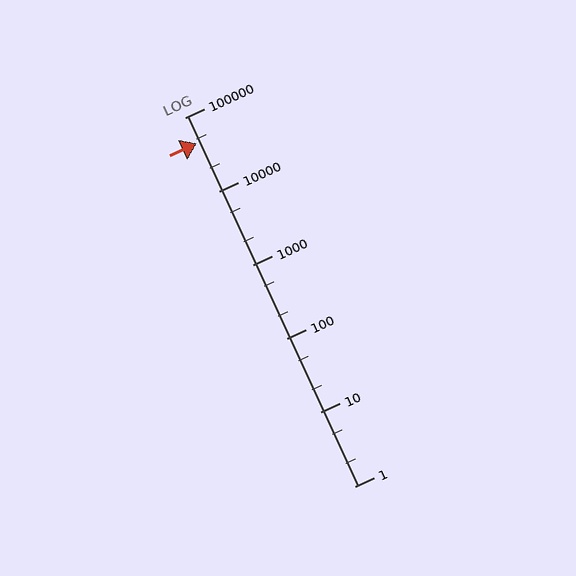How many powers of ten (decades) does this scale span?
The scale spans 5 decades, from 1 to 100000.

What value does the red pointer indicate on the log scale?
The pointer indicates approximately 44000.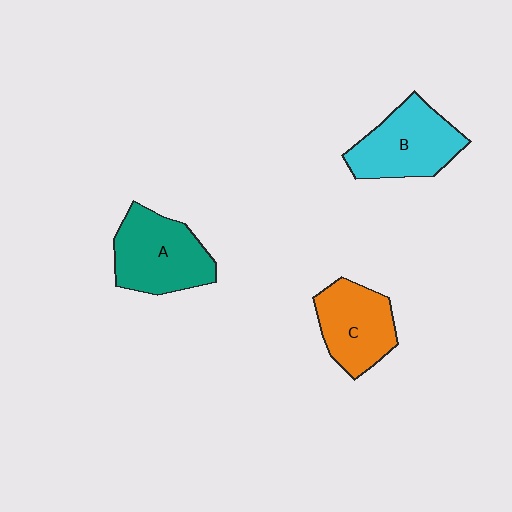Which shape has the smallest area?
Shape C (orange).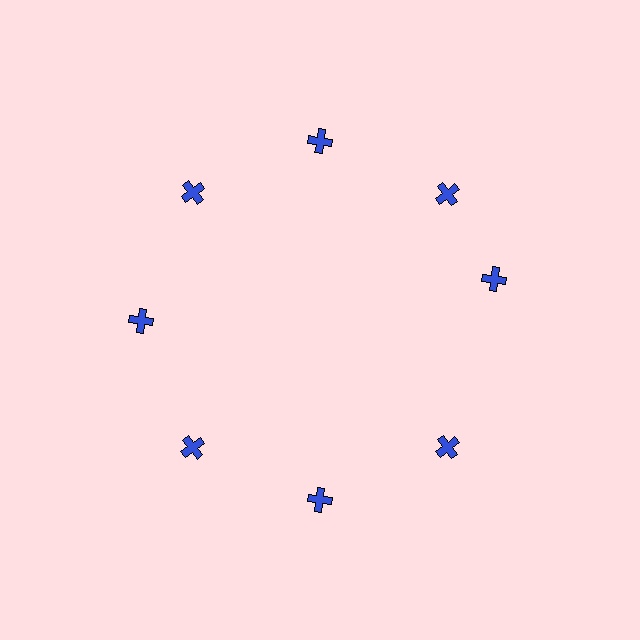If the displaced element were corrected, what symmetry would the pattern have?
It would have 8-fold rotational symmetry — the pattern would map onto itself every 45 degrees.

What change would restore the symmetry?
The symmetry would be restored by rotating it back into even spacing with its neighbors so that all 8 crosses sit at equal angles and equal distance from the center.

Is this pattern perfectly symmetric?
No. The 8 blue crosses are arranged in a ring, but one element near the 3 o'clock position is rotated out of alignment along the ring, breaking the 8-fold rotational symmetry.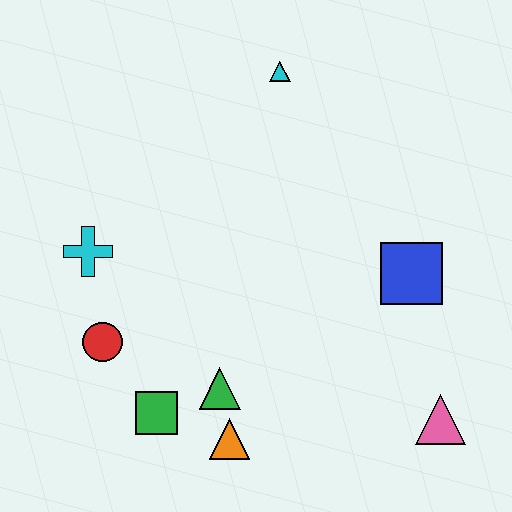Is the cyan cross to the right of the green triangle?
No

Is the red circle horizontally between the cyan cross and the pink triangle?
Yes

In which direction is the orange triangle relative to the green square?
The orange triangle is to the right of the green square.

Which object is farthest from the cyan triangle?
The pink triangle is farthest from the cyan triangle.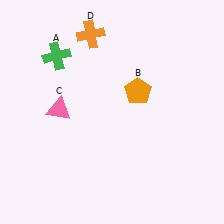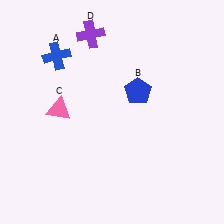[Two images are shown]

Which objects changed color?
A changed from green to blue. B changed from orange to blue. D changed from orange to purple.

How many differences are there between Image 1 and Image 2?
There are 3 differences between the two images.